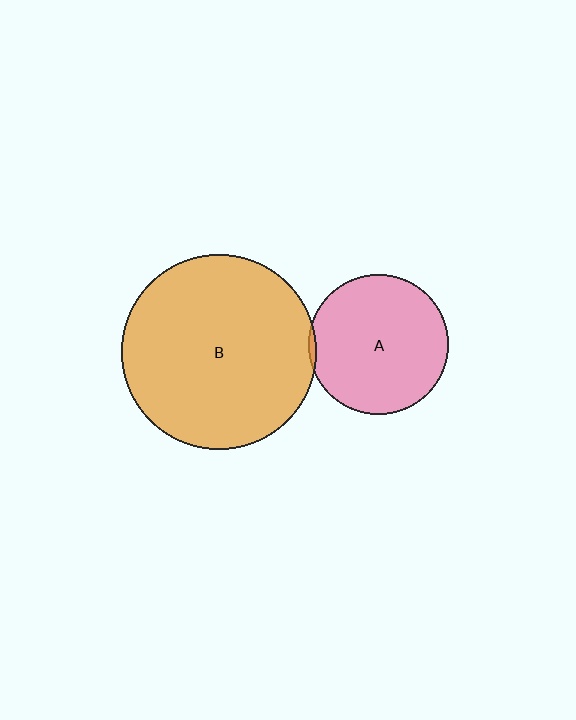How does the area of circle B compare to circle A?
Approximately 1.9 times.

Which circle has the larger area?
Circle B (orange).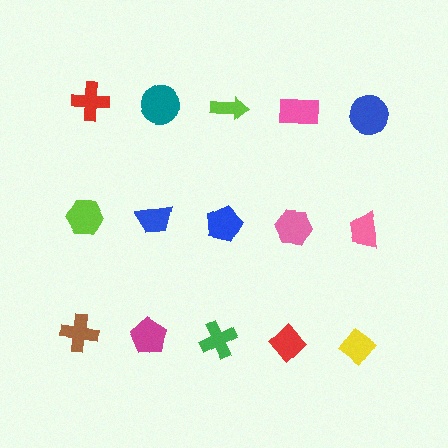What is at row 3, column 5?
A yellow diamond.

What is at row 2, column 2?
A blue trapezoid.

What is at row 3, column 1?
A brown cross.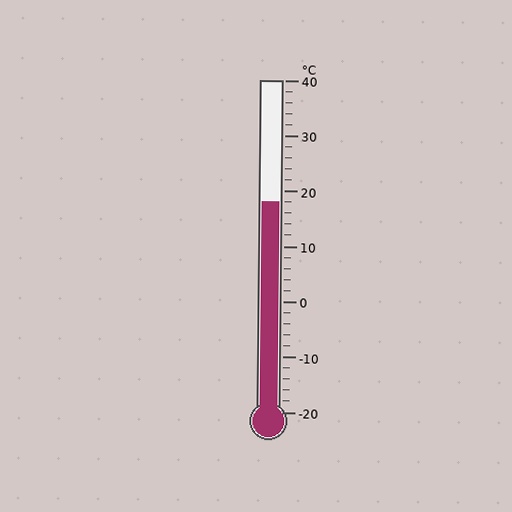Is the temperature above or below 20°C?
The temperature is below 20°C.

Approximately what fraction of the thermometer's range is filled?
The thermometer is filled to approximately 65% of its range.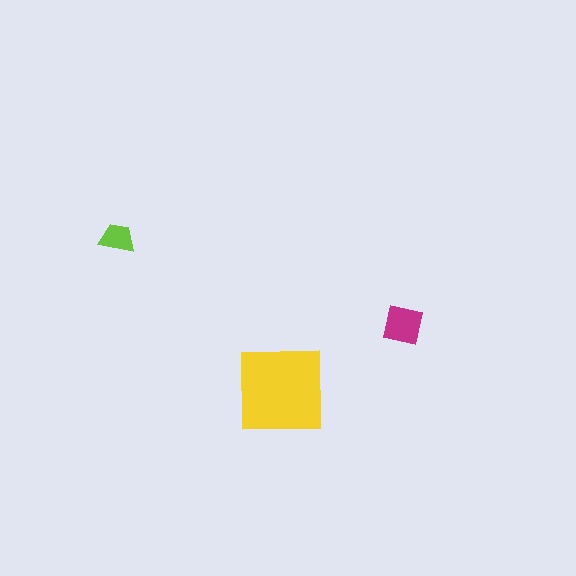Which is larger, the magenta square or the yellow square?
The yellow square.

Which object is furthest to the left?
The lime trapezoid is leftmost.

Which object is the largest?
The yellow square.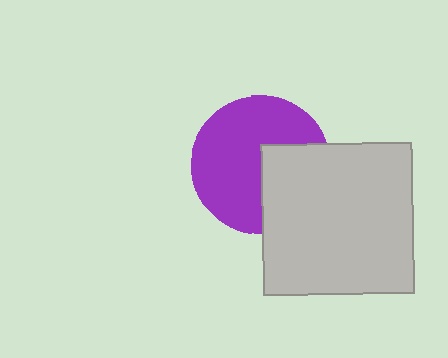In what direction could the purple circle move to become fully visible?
The purple circle could move left. That would shift it out from behind the light gray square entirely.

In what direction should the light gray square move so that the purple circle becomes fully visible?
The light gray square should move right. That is the shortest direction to clear the overlap and leave the purple circle fully visible.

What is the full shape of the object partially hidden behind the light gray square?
The partially hidden object is a purple circle.